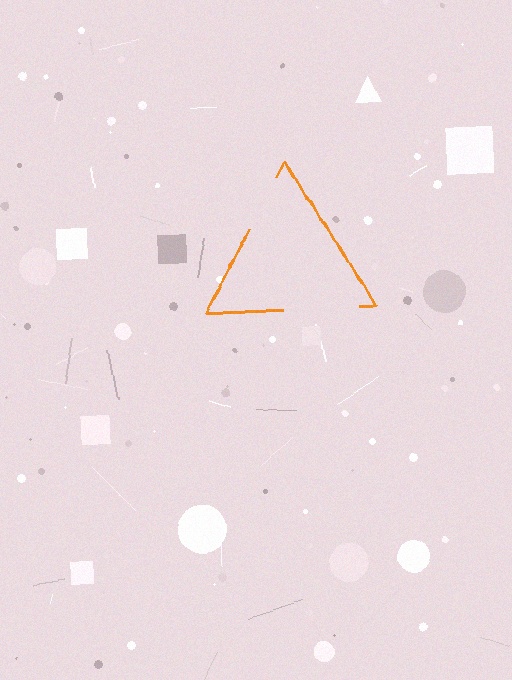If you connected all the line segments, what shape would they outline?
They would outline a triangle.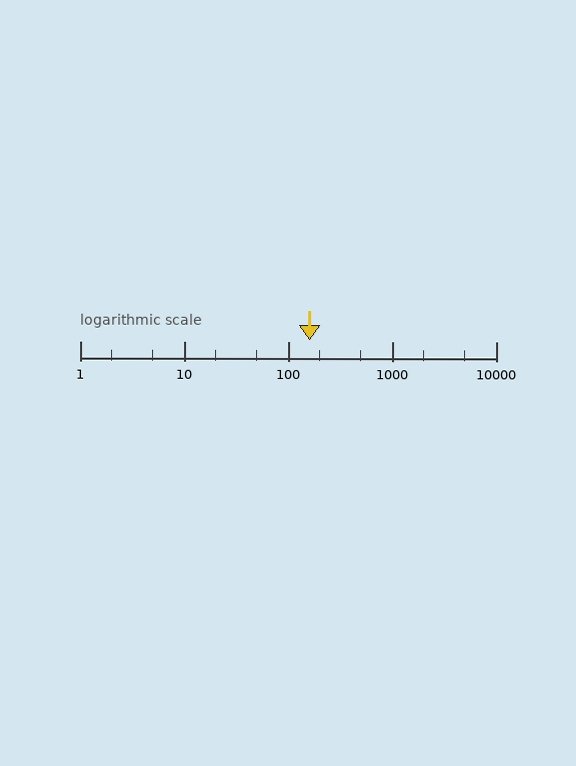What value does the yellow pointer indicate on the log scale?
The pointer indicates approximately 160.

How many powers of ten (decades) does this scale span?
The scale spans 4 decades, from 1 to 10000.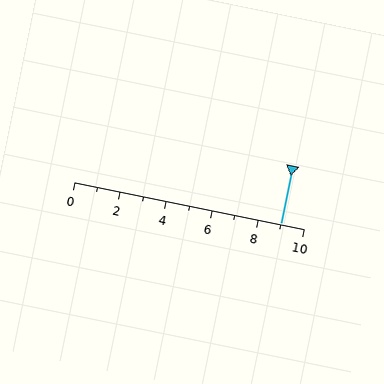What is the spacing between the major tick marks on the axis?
The major ticks are spaced 2 apart.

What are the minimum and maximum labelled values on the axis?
The axis runs from 0 to 10.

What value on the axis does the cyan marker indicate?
The marker indicates approximately 9.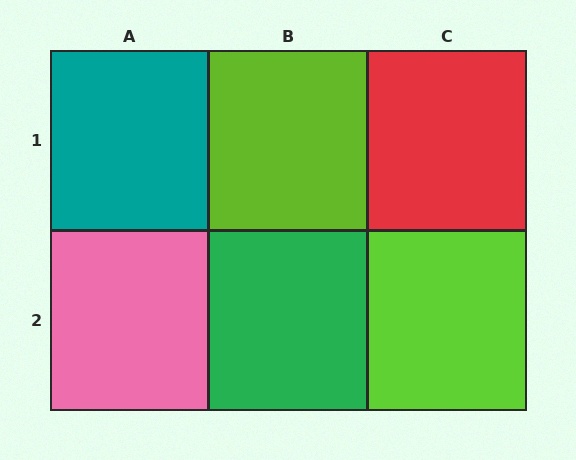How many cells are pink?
1 cell is pink.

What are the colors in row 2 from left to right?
Pink, green, lime.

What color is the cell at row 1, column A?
Teal.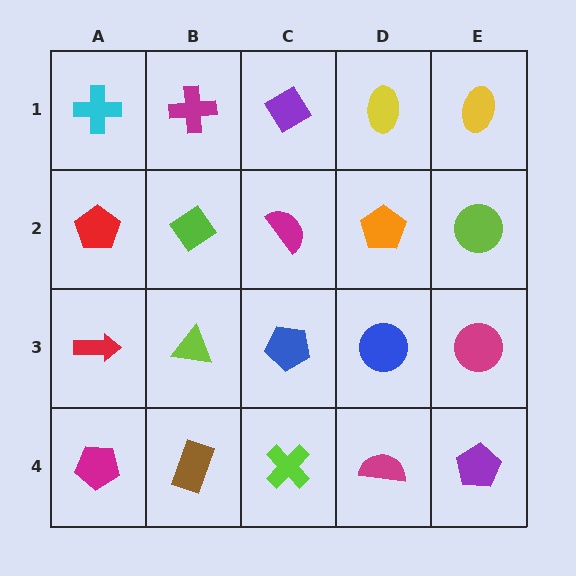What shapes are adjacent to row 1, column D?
An orange pentagon (row 2, column D), a purple diamond (row 1, column C), a yellow ellipse (row 1, column E).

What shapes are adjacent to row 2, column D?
A yellow ellipse (row 1, column D), a blue circle (row 3, column D), a magenta semicircle (row 2, column C), a lime circle (row 2, column E).